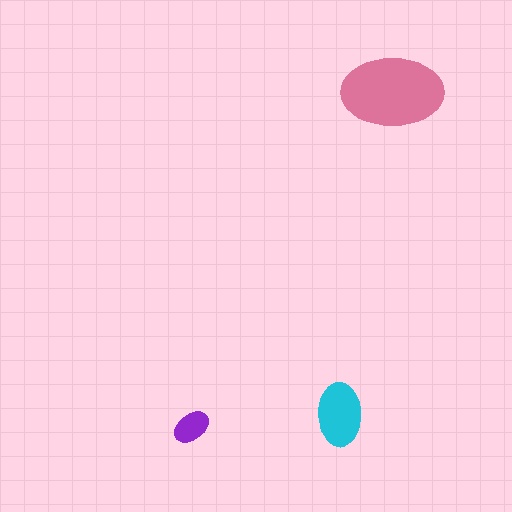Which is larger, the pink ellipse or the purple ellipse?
The pink one.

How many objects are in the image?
There are 3 objects in the image.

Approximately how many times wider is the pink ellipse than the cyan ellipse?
About 1.5 times wider.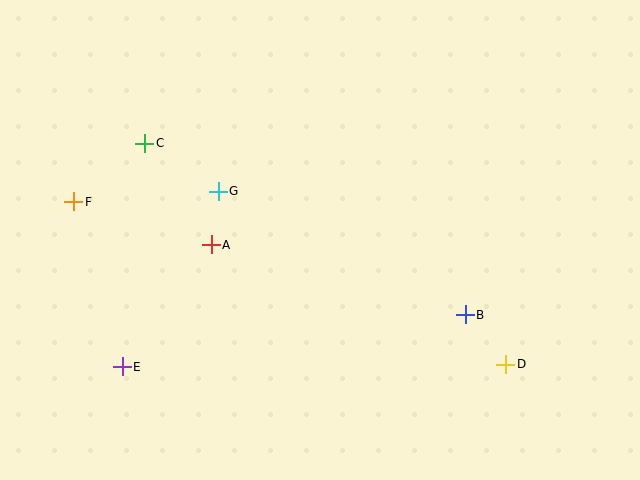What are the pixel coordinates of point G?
Point G is at (218, 191).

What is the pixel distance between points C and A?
The distance between C and A is 121 pixels.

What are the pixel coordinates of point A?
Point A is at (211, 245).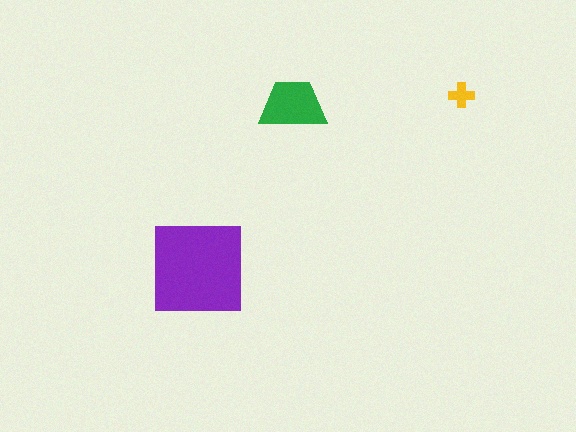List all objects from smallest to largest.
The yellow cross, the green trapezoid, the purple square.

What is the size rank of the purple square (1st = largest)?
1st.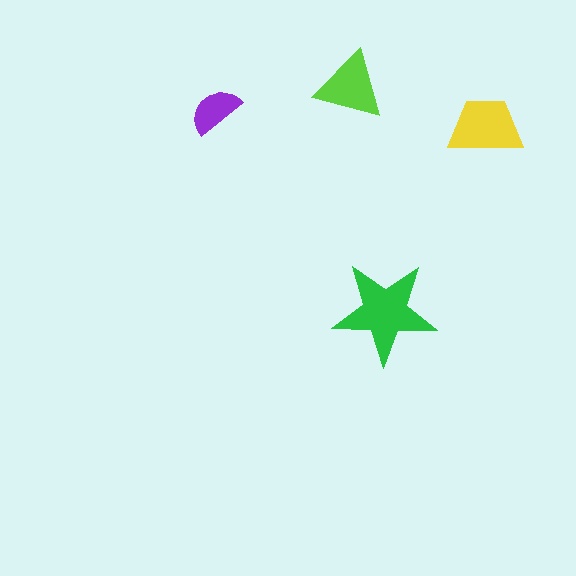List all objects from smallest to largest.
The purple semicircle, the lime triangle, the yellow trapezoid, the green star.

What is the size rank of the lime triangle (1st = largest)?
3rd.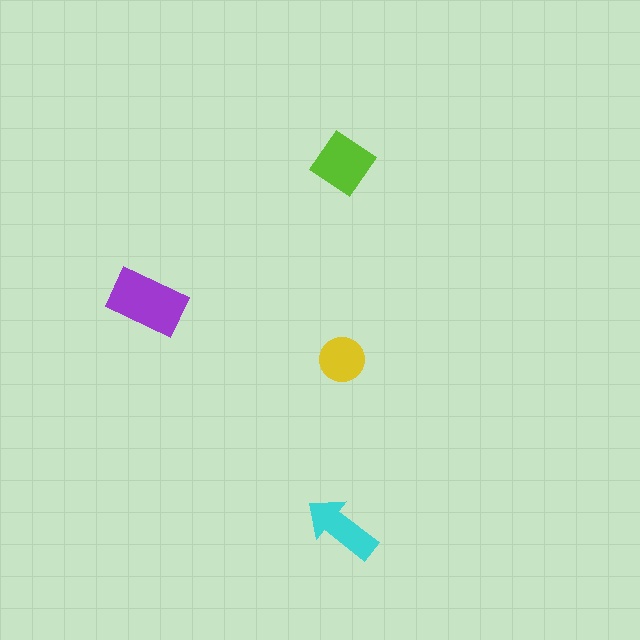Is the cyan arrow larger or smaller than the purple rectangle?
Smaller.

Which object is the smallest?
The yellow circle.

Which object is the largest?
The purple rectangle.